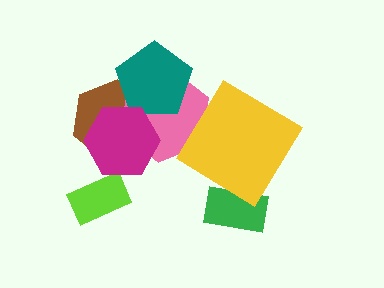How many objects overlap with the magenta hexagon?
3 objects overlap with the magenta hexagon.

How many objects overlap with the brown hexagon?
3 objects overlap with the brown hexagon.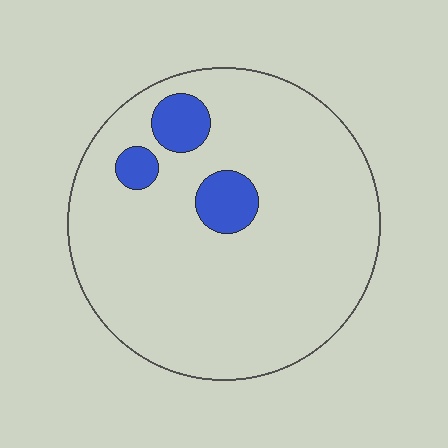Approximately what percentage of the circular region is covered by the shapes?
Approximately 10%.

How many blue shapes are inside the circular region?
3.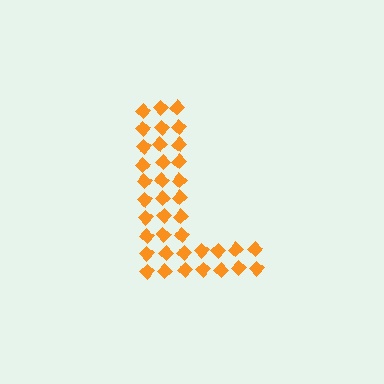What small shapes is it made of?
It is made of small diamonds.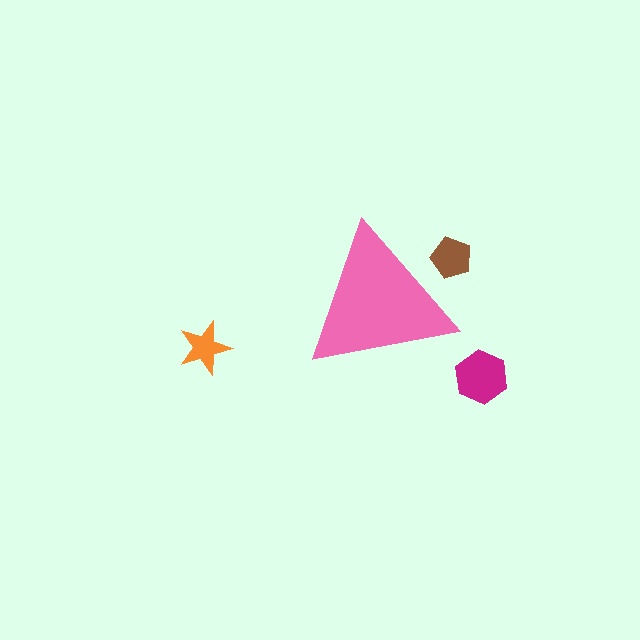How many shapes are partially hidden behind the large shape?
1 shape is partially hidden.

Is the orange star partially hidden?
No, the orange star is fully visible.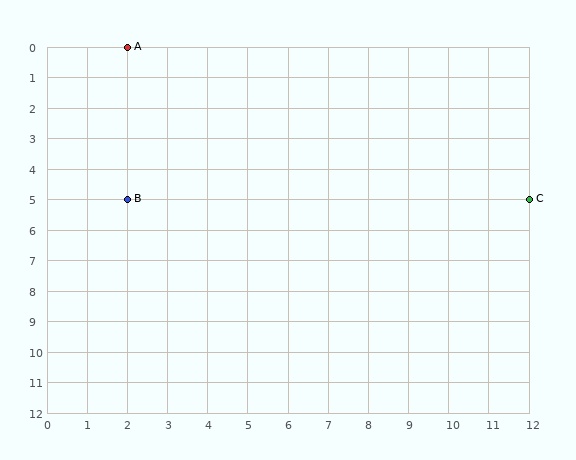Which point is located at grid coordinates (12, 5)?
Point C is at (12, 5).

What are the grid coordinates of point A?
Point A is at grid coordinates (2, 0).